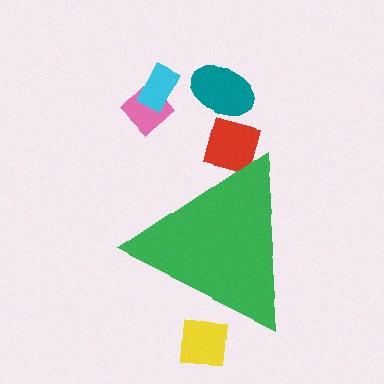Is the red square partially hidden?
Yes, the red square is partially hidden behind the green triangle.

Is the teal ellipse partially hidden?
No, the teal ellipse is fully visible.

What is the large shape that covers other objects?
A green triangle.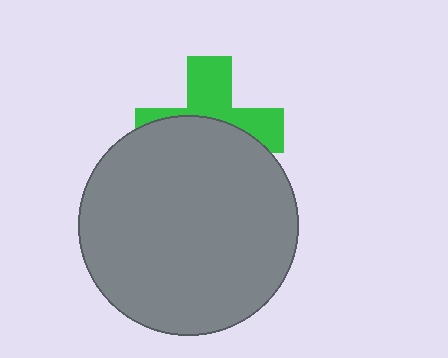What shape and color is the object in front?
The object in front is a gray circle.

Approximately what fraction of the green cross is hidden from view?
Roughly 56% of the green cross is hidden behind the gray circle.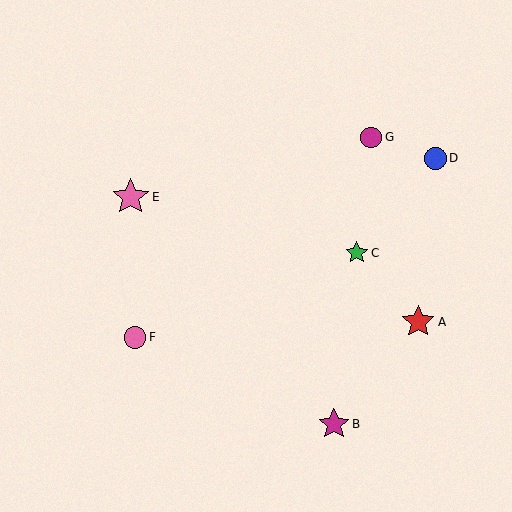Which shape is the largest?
The pink star (labeled E) is the largest.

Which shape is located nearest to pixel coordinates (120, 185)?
The pink star (labeled E) at (131, 197) is nearest to that location.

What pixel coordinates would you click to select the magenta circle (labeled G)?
Click at (371, 137) to select the magenta circle G.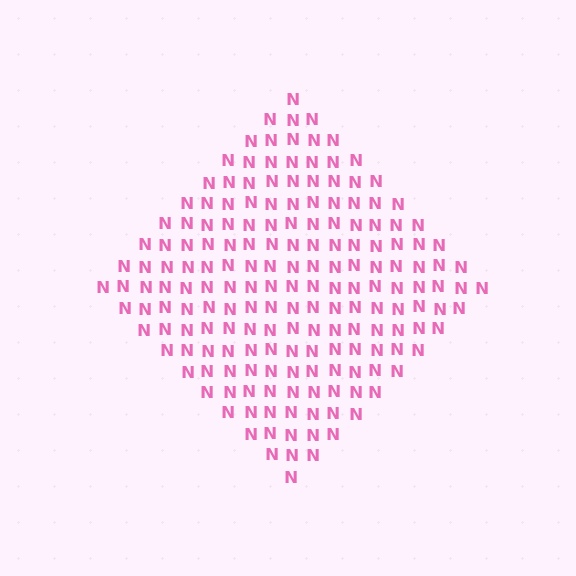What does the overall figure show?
The overall figure shows a diamond.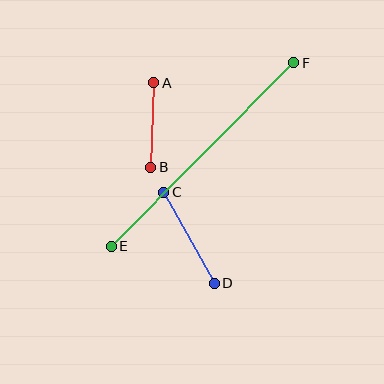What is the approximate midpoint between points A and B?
The midpoint is at approximately (152, 125) pixels.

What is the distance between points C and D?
The distance is approximately 104 pixels.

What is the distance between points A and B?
The distance is approximately 84 pixels.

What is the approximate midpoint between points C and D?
The midpoint is at approximately (189, 238) pixels.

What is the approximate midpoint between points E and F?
The midpoint is at approximately (202, 154) pixels.